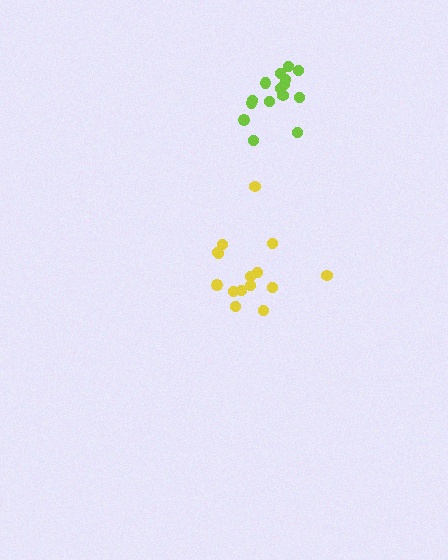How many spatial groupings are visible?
There are 2 spatial groupings.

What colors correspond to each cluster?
The clusters are colored: yellow, lime.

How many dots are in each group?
Group 1: 15 dots, Group 2: 15 dots (30 total).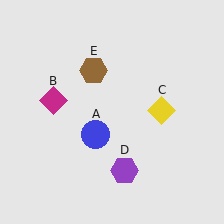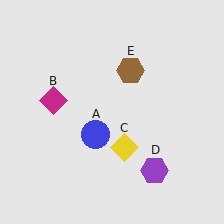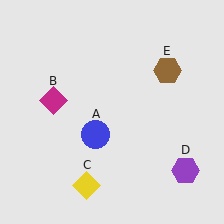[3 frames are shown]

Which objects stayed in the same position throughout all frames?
Blue circle (object A) and magenta diamond (object B) remained stationary.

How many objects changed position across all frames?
3 objects changed position: yellow diamond (object C), purple hexagon (object D), brown hexagon (object E).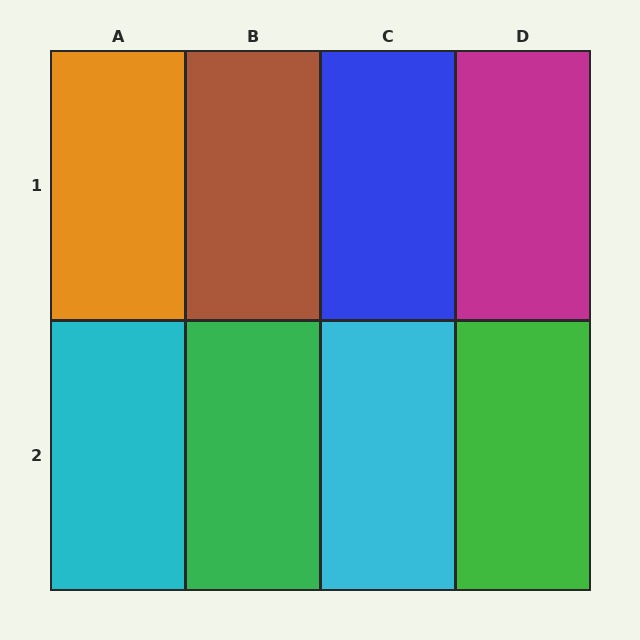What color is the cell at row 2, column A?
Cyan.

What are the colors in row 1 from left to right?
Orange, brown, blue, magenta.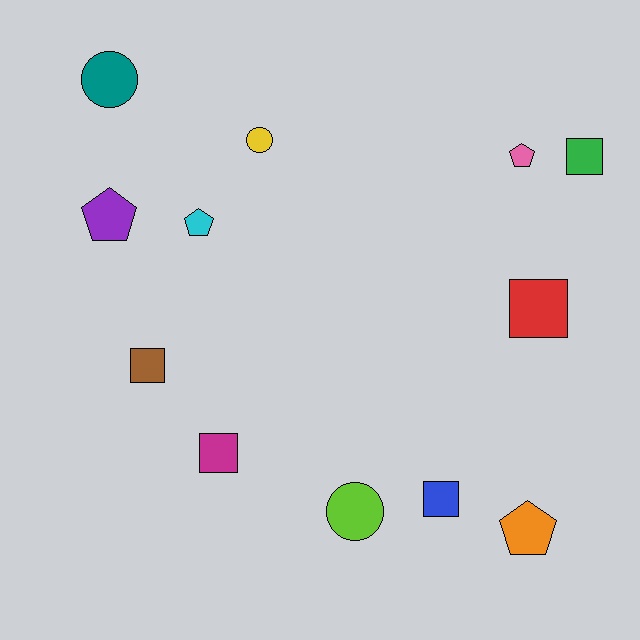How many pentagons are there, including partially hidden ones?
There are 4 pentagons.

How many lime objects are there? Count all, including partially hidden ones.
There is 1 lime object.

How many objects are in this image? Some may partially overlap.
There are 12 objects.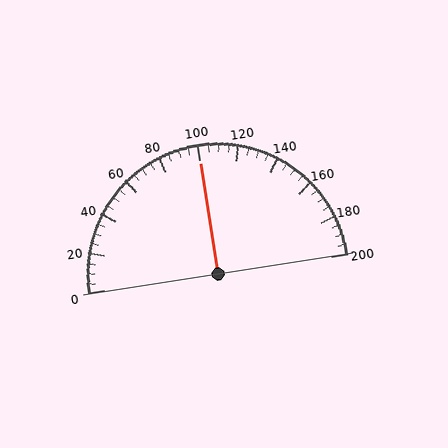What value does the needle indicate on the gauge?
The needle indicates approximately 100.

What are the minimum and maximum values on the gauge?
The gauge ranges from 0 to 200.